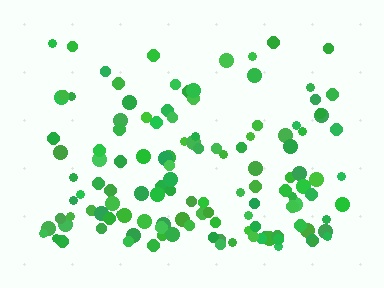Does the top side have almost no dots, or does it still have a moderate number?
Still a moderate number, just noticeably fewer than the bottom.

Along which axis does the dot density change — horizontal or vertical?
Vertical.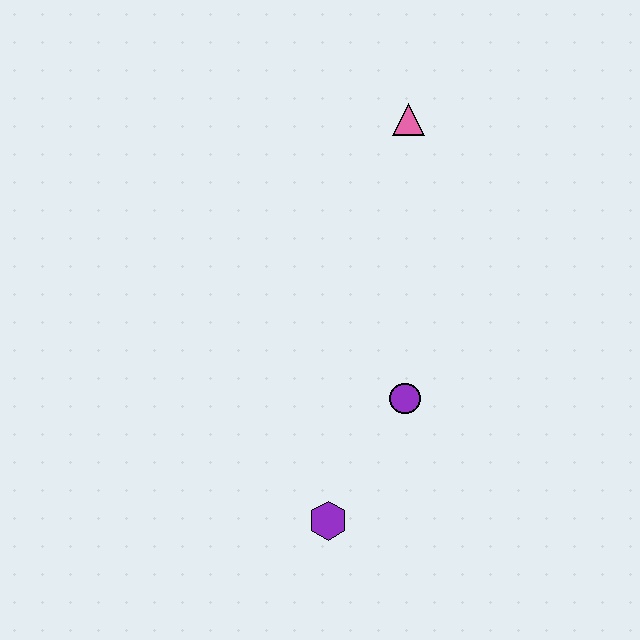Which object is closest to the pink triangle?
The purple circle is closest to the pink triangle.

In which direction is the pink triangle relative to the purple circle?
The pink triangle is above the purple circle.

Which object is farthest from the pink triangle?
The purple hexagon is farthest from the pink triangle.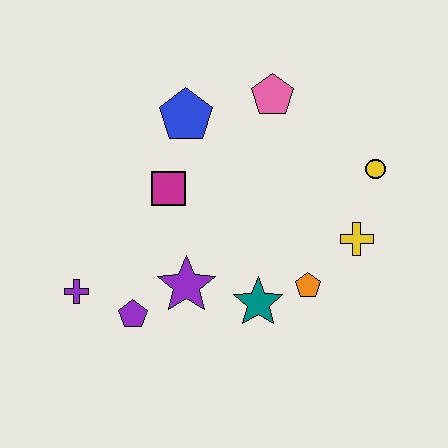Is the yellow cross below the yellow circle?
Yes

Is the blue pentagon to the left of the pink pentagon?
Yes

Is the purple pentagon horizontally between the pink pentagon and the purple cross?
Yes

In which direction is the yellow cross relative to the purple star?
The yellow cross is to the right of the purple star.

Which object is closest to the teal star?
The orange pentagon is closest to the teal star.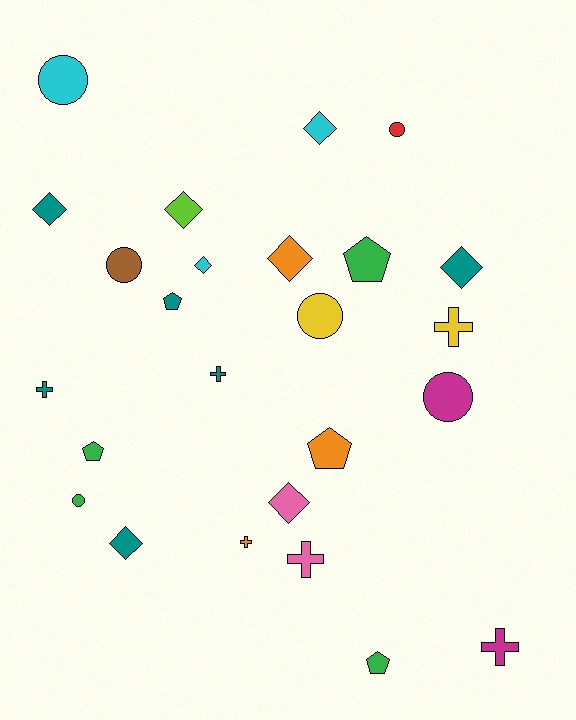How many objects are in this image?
There are 25 objects.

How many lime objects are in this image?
There is 1 lime object.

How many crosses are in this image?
There are 6 crosses.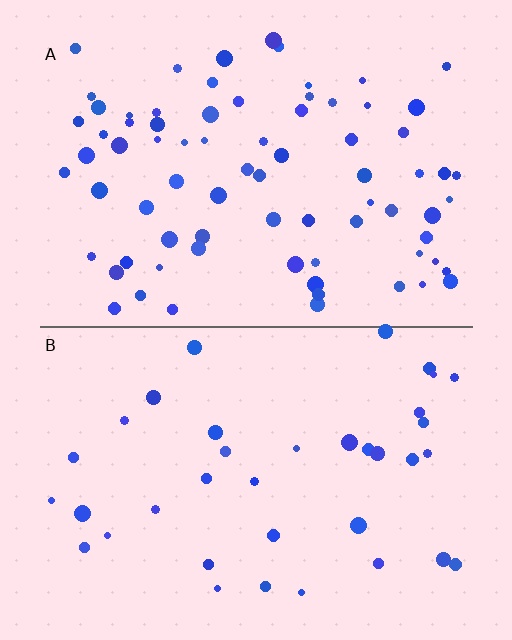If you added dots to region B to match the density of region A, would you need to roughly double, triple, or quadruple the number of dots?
Approximately double.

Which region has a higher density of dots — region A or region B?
A (the top).